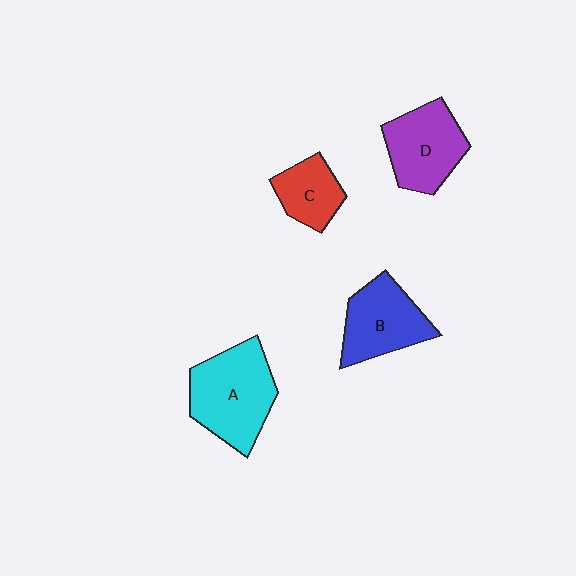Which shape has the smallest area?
Shape C (red).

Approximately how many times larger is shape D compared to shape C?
Approximately 1.5 times.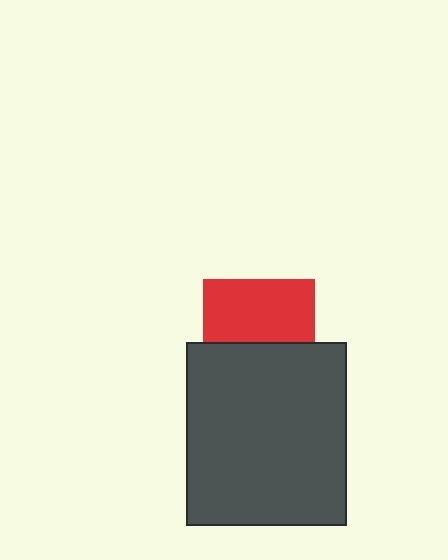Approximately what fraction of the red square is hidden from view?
Roughly 45% of the red square is hidden behind the dark gray rectangle.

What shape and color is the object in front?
The object in front is a dark gray rectangle.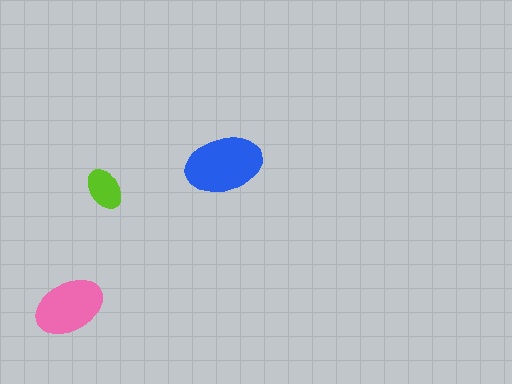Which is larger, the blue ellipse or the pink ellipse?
The blue one.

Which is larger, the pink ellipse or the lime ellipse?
The pink one.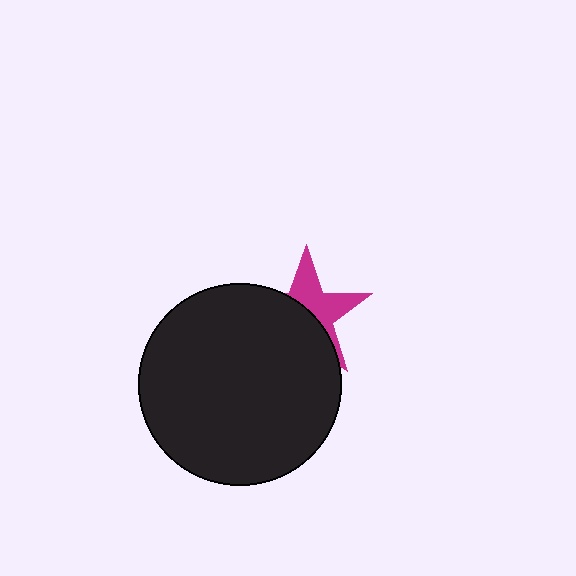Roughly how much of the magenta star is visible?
A small part of it is visible (roughly 44%).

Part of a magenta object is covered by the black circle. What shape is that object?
It is a star.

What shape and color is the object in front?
The object in front is a black circle.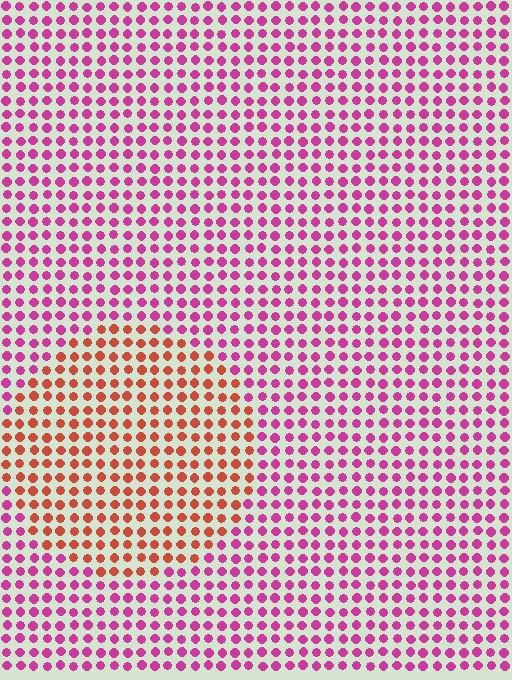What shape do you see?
I see a circle.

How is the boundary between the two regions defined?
The boundary is defined purely by a slight shift in hue (about 48 degrees). Spacing, size, and orientation are identical on both sides.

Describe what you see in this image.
The image is filled with small magenta elements in a uniform arrangement. A circle-shaped region is visible where the elements are tinted to a slightly different hue, forming a subtle color boundary.